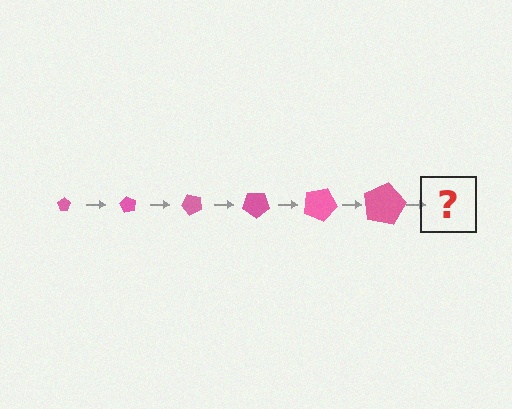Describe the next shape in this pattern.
It should be a pentagon, larger than the previous one and rotated 360 degrees from the start.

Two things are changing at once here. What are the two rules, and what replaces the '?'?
The two rules are that the pentagon grows larger each step and it rotates 60 degrees each step. The '?' should be a pentagon, larger than the previous one and rotated 360 degrees from the start.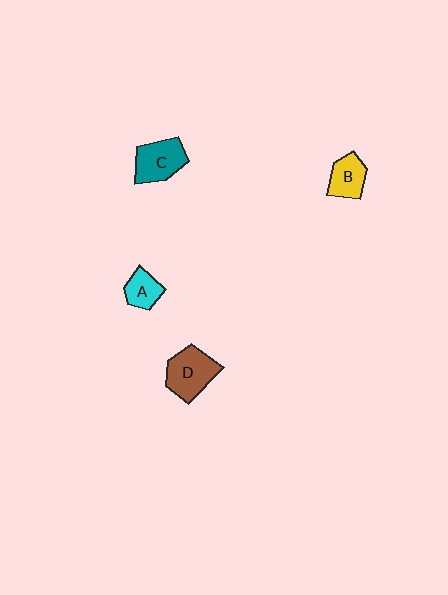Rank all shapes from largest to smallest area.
From largest to smallest: D (brown), C (teal), B (yellow), A (cyan).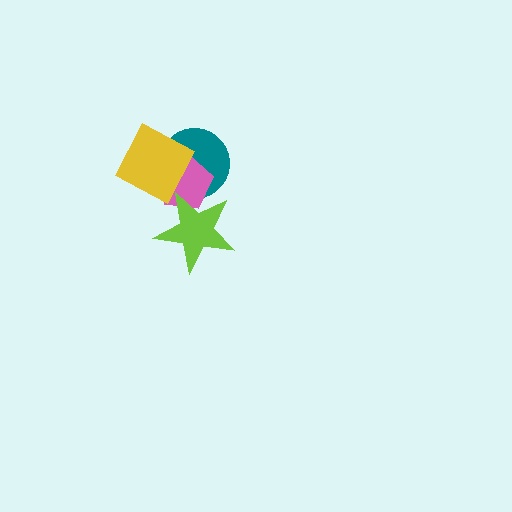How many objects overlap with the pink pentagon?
3 objects overlap with the pink pentagon.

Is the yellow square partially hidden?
No, no other shape covers it.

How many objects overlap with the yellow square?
2 objects overlap with the yellow square.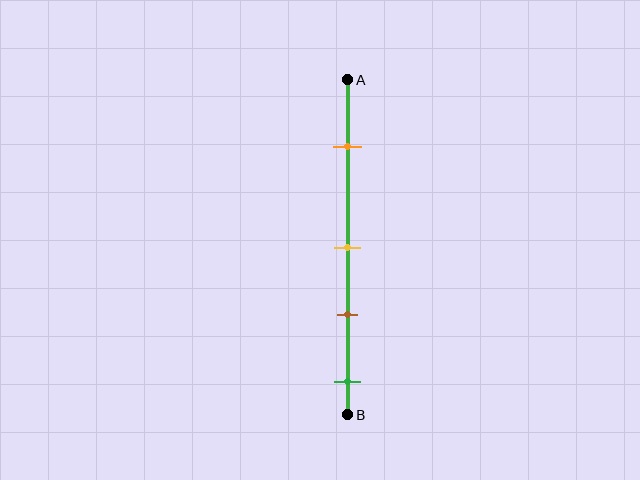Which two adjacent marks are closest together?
The yellow and brown marks are the closest adjacent pair.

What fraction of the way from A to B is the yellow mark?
The yellow mark is approximately 50% (0.5) of the way from A to B.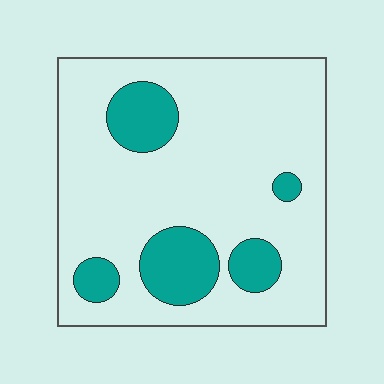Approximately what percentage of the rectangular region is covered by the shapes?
Approximately 20%.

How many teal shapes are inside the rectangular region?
5.